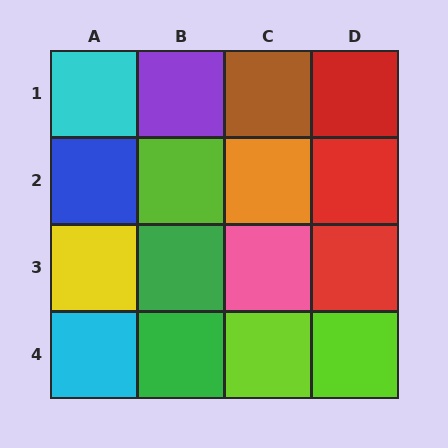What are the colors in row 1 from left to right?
Cyan, purple, brown, red.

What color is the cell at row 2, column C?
Orange.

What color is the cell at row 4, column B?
Green.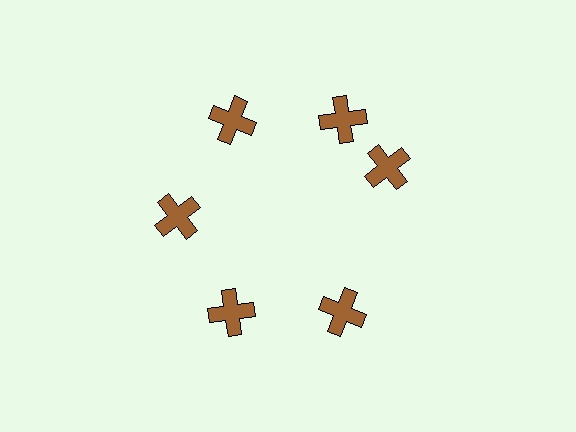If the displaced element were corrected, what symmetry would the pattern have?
It would have 6-fold rotational symmetry — the pattern would map onto itself every 60 degrees.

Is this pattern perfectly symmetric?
No. The 6 brown crosses are arranged in a ring, but one element near the 3 o'clock position is rotated out of alignment along the ring, breaking the 6-fold rotational symmetry.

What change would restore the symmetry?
The symmetry would be restored by rotating it back into even spacing with its neighbors so that all 6 crosses sit at equal angles and equal distance from the center.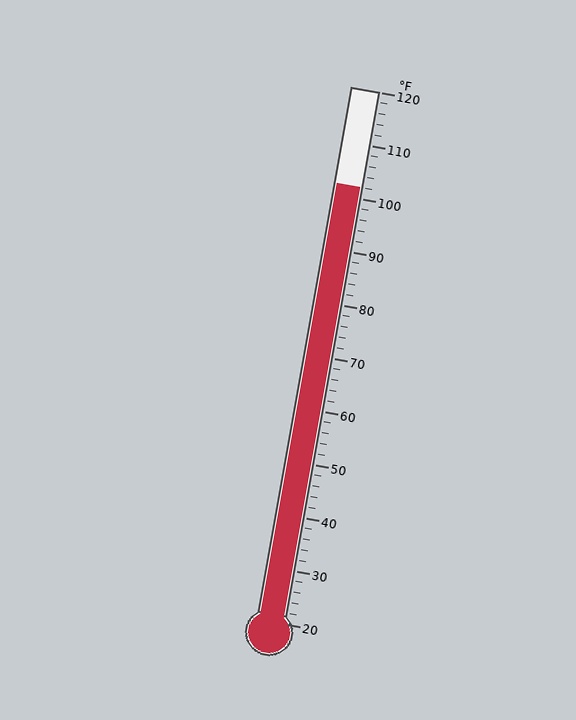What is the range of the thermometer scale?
The thermometer scale ranges from 20°F to 120°F.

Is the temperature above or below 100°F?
The temperature is above 100°F.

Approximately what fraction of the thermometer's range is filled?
The thermometer is filled to approximately 80% of its range.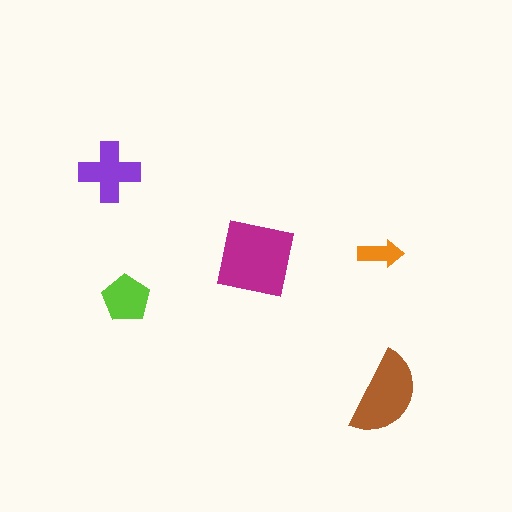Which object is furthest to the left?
The purple cross is leftmost.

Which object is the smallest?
The orange arrow.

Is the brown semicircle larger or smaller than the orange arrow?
Larger.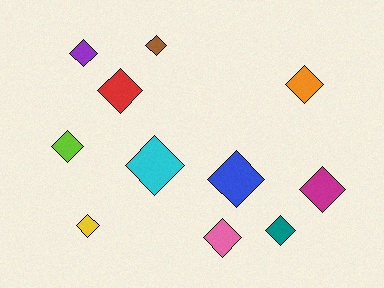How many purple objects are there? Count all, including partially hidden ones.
There is 1 purple object.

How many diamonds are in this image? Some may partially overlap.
There are 11 diamonds.